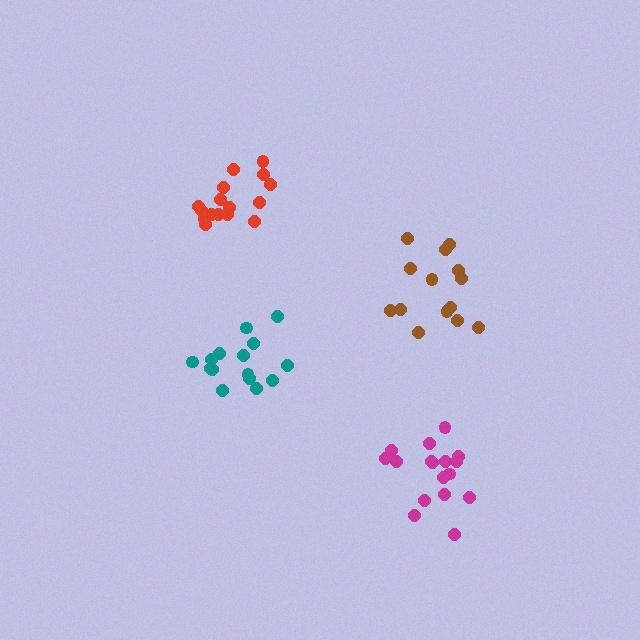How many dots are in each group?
Group 1: 15 dots, Group 2: 17 dots, Group 3: 16 dots, Group 4: 14 dots (62 total).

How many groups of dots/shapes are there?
There are 4 groups.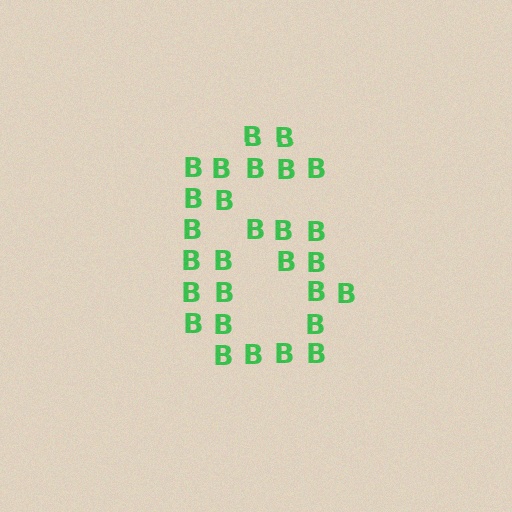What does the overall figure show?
The overall figure shows the digit 6.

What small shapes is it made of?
It is made of small letter B's.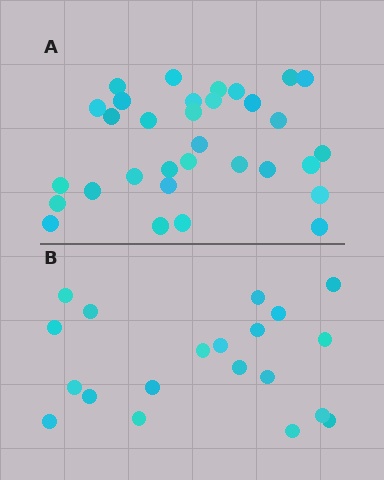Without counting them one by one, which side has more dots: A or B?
Region A (the top region) has more dots.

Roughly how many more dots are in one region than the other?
Region A has roughly 12 or so more dots than region B.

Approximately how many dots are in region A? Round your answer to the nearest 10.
About 30 dots. (The exact count is 32, which rounds to 30.)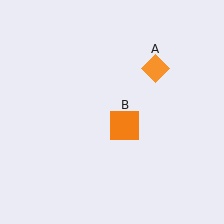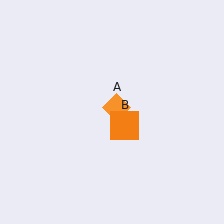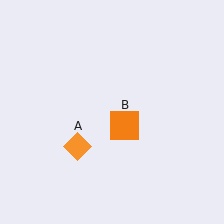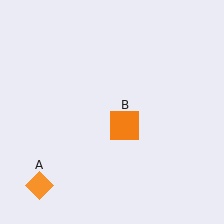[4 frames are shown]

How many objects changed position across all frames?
1 object changed position: orange diamond (object A).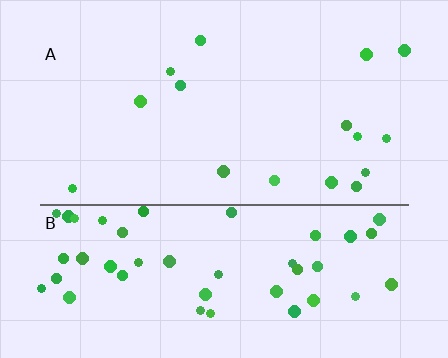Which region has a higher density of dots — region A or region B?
B (the bottom).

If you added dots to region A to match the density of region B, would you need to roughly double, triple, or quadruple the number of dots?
Approximately triple.